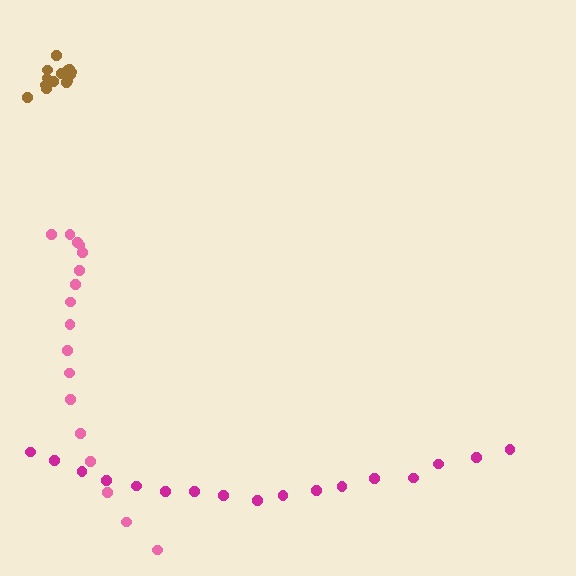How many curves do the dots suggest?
There are 3 distinct paths.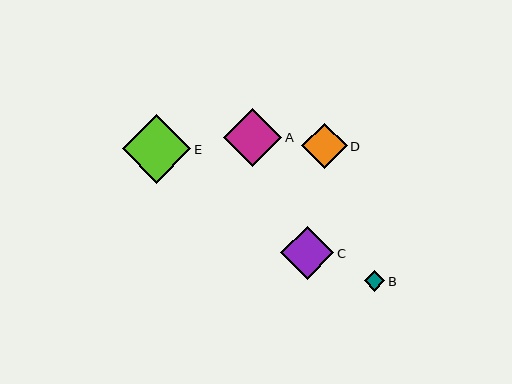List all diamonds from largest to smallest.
From largest to smallest: E, A, C, D, B.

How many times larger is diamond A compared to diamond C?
Diamond A is approximately 1.1 times the size of diamond C.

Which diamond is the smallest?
Diamond B is the smallest with a size of approximately 20 pixels.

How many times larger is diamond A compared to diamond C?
Diamond A is approximately 1.1 times the size of diamond C.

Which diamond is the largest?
Diamond E is the largest with a size of approximately 69 pixels.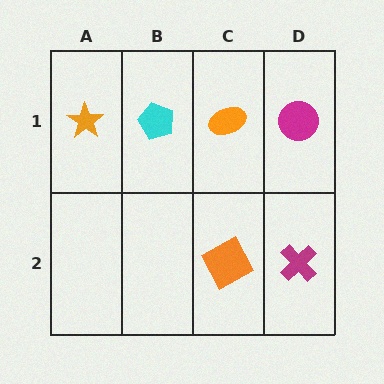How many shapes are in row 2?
2 shapes.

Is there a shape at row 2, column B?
No, that cell is empty.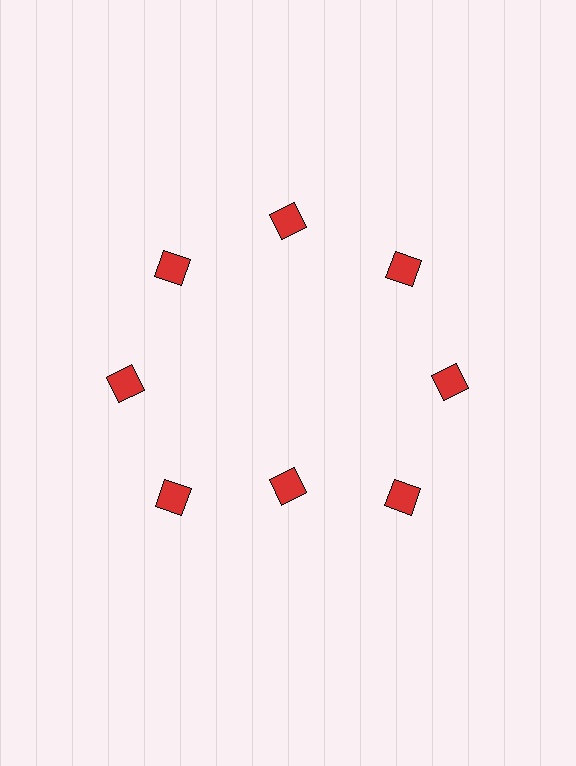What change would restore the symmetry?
The symmetry would be restored by moving it outward, back onto the ring so that all 8 squares sit at equal angles and equal distance from the center.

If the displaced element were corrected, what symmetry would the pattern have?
It would have 8-fold rotational symmetry — the pattern would map onto itself every 45 degrees.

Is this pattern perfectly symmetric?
No. The 8 red squares are arranged in a ring, but one element near the 6 o'clock position is pulled inward toward the center, breaking the 8-fold rotational symmetry.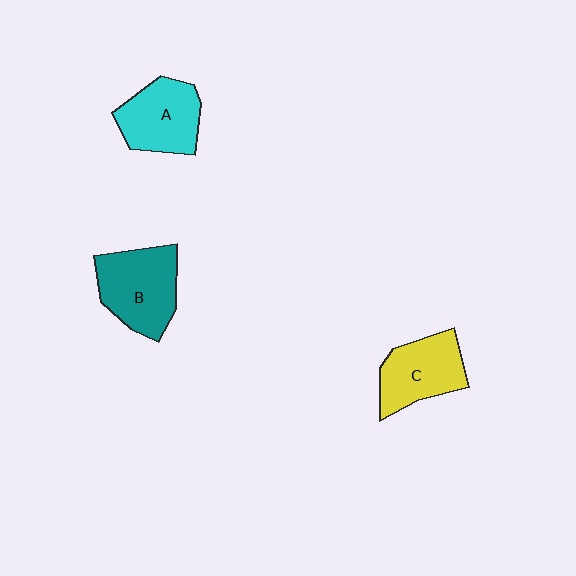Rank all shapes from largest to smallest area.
From largest to smallest: B (teal), A (cyan), C (yellow).